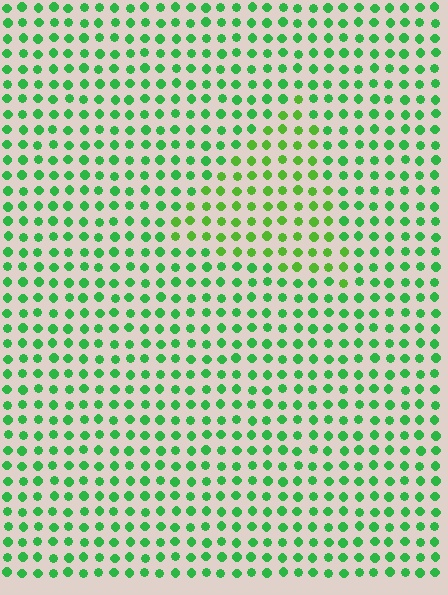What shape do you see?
I see a triangle.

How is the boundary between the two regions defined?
The boundary is defined purely by a slight shift in hue (about 26 degrees). Spacing, size, and orientation are identical on both sides.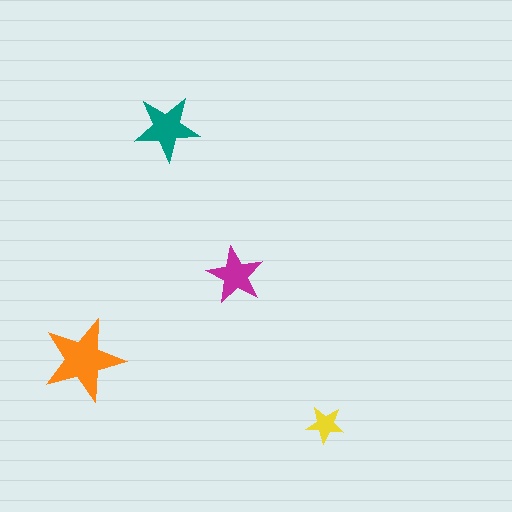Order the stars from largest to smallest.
the orange one, the teal one, the magenta one, the yellow one.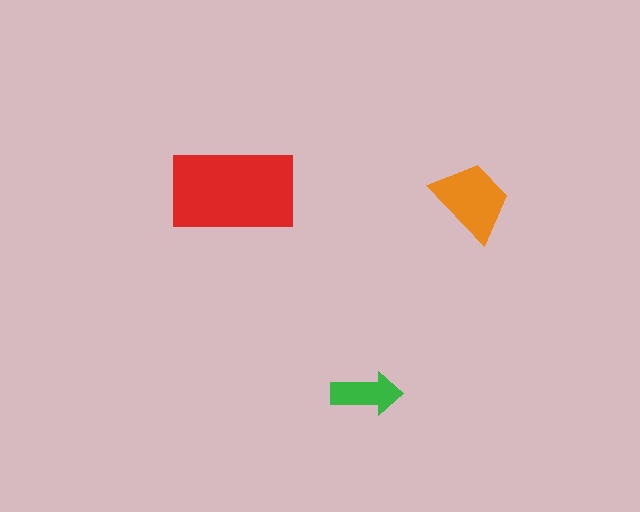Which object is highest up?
The red rectangle is topmost.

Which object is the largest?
The red rectangle.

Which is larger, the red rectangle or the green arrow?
The red rectangle.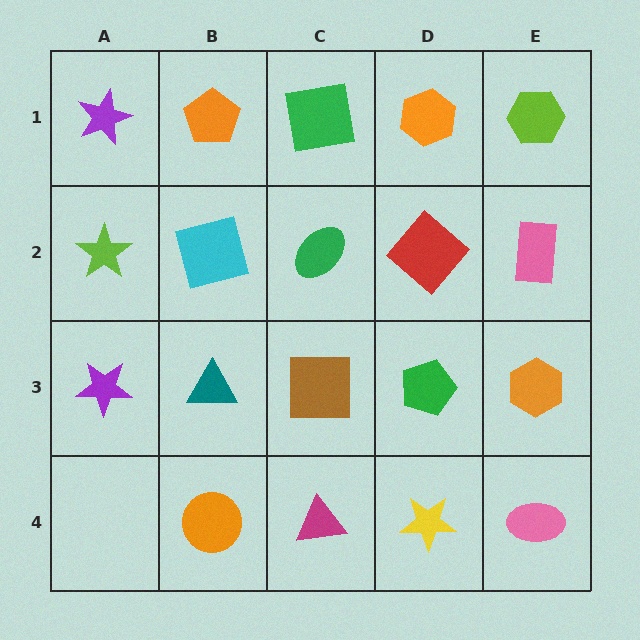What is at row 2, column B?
A cyan square.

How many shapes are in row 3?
5 shapes.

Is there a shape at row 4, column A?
No, that cell is empty.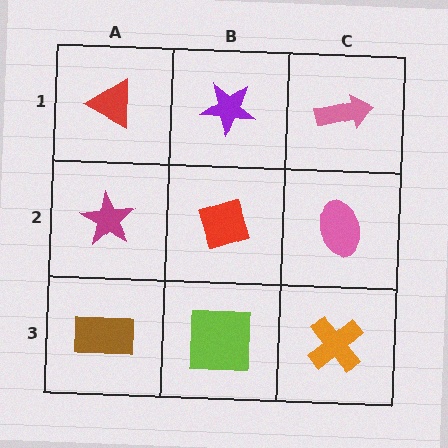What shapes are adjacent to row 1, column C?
A pink ellipse (row 2, column C), a purple star (row 1, column B).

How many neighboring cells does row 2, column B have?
4.